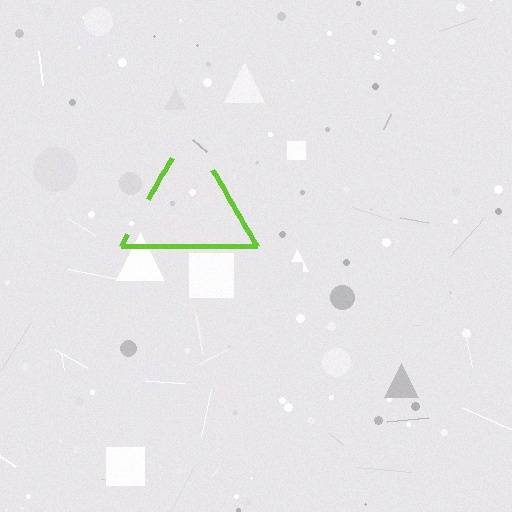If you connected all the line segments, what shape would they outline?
They would outline a triangle.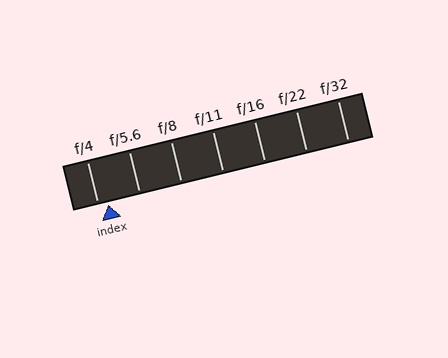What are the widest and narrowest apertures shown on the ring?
The widest aperture shown is f/4 and the narrowest is f/32.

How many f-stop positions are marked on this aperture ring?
There are 7 f-stop positions marked.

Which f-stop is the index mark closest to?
The index mark is closest to f/4.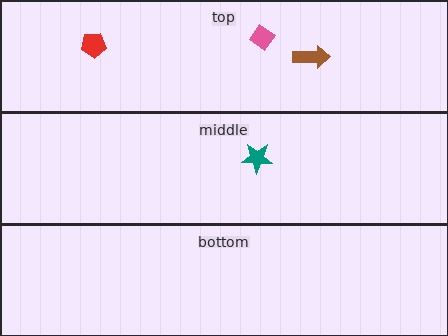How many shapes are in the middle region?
1.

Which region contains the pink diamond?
The top region.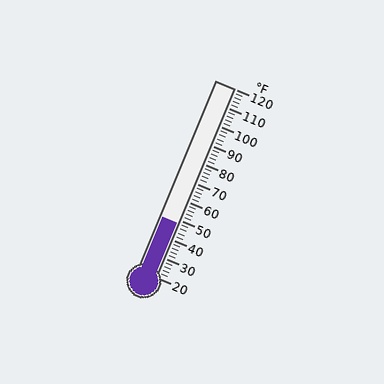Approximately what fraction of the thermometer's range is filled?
The thermometer is filled to approximately 30% of its range.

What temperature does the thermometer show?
The thermometer shows approximately 48°F.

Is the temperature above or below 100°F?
The temperature is below 100°F.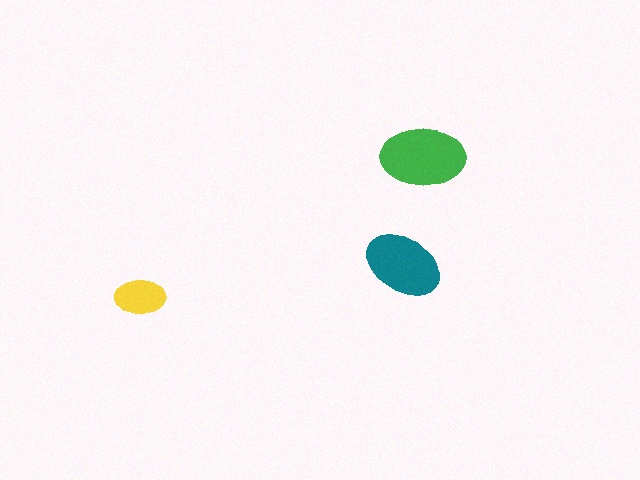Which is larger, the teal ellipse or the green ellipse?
The green one.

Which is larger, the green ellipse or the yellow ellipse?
The green one.